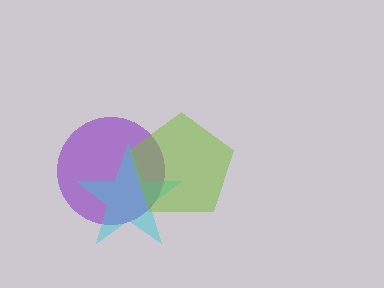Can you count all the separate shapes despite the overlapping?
Yes, there are 3 separate shapes.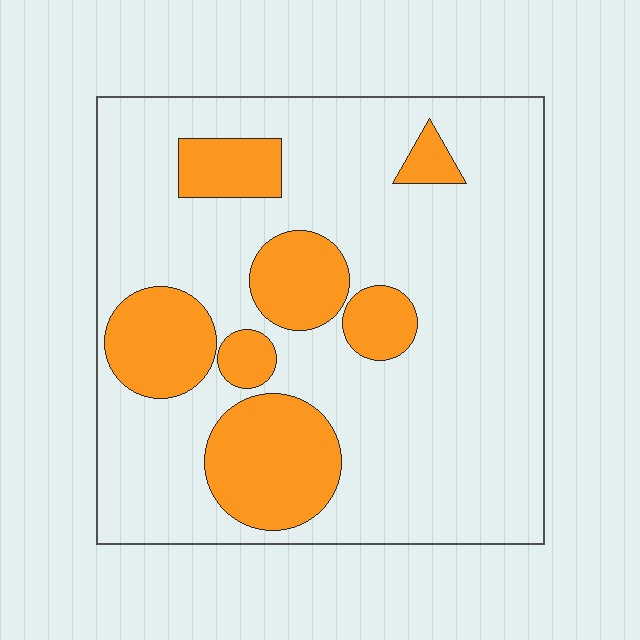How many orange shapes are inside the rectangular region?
7.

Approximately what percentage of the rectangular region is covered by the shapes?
Approximately 25%.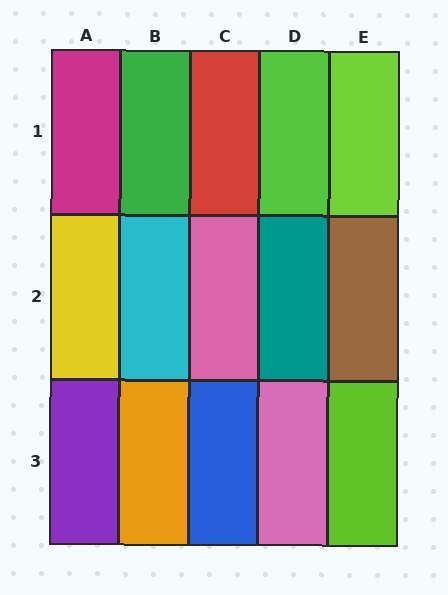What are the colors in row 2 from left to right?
Yellow, cyan, pink, teal, brown.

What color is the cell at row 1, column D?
Lime.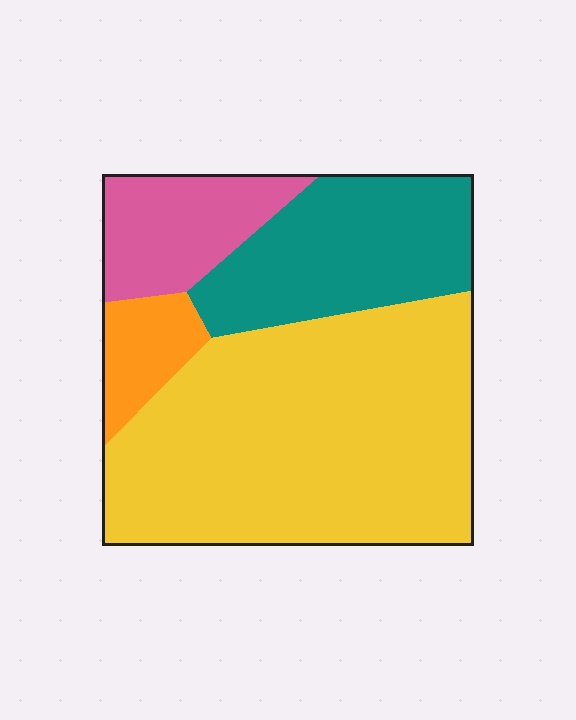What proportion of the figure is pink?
Pink takes up about one eighth (1/8) of the figure.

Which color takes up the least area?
Orange, at roughly 5%.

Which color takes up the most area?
Yellow, at roughly 55%.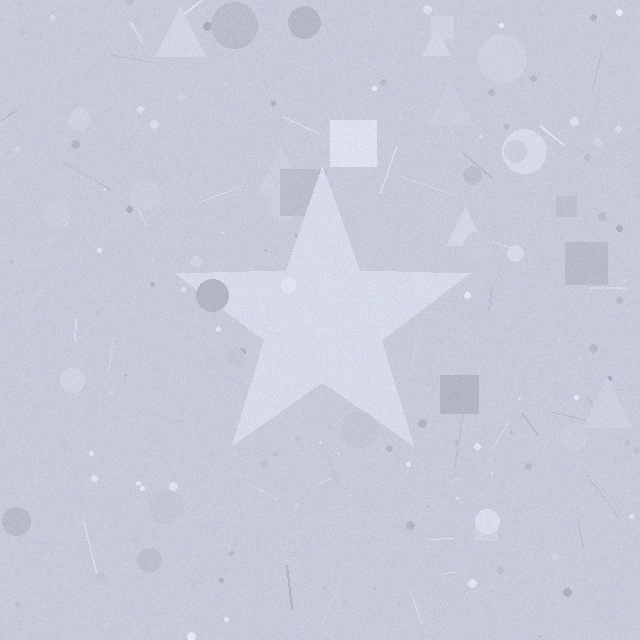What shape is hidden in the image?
A star is hidden in the image.